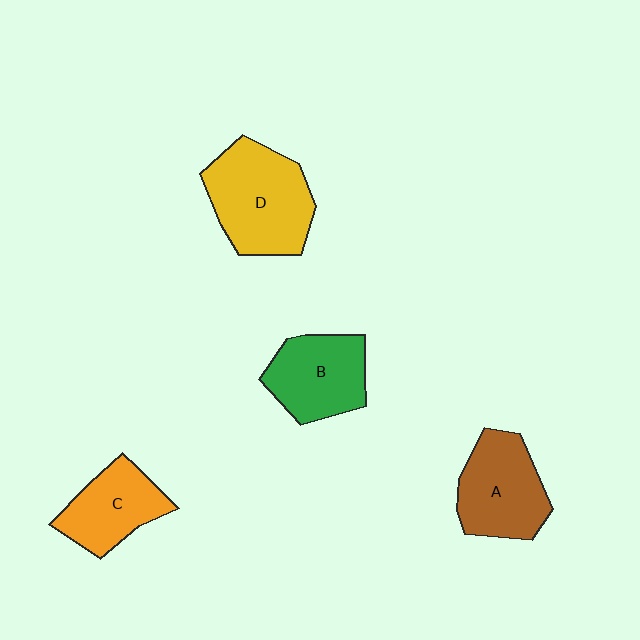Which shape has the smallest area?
Shape C (orange).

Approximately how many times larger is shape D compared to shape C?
Approximately 1.5 times.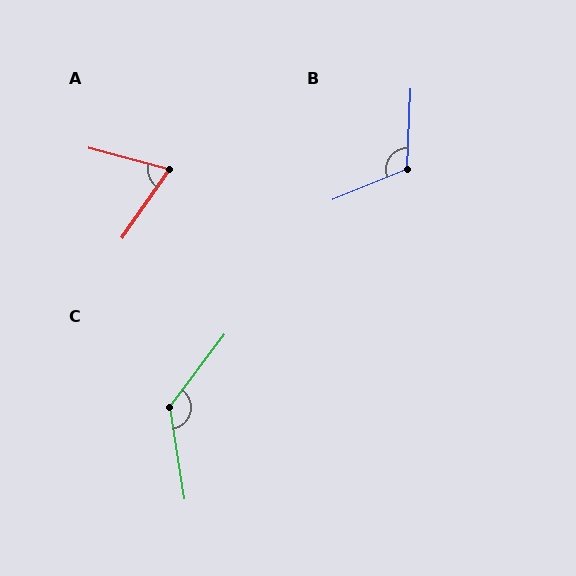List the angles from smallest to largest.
A (70°), B (115°), C (134°).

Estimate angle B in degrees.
Approximately 115 degrees.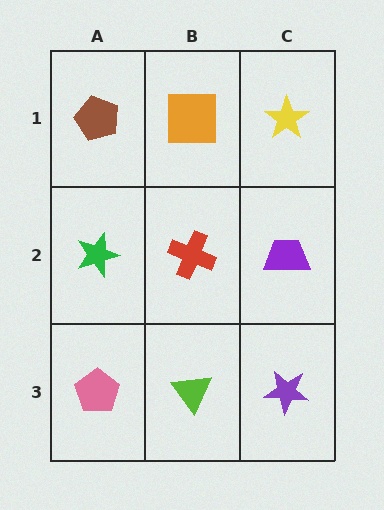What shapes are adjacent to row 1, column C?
A purple trapezoid (row 2, column C), an orange square (row 1, column B).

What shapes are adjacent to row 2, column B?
An orange square (row 1, column B), a lime triangle (row 3, column B), a green star (row 2, column A), a purple trapezoid (row 2, column C).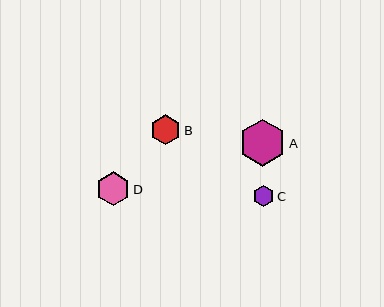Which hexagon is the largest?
Hexagon A is the largest with a size of approximately 47 pixels.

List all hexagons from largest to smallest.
From largest to smallest: A, D, B, C.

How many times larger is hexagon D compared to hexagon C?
Hexagon D is approximately 1.6 times the size of hexagon C.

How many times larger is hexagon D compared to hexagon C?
Hexagon D is approximately 1.6 times the size of hexagon C.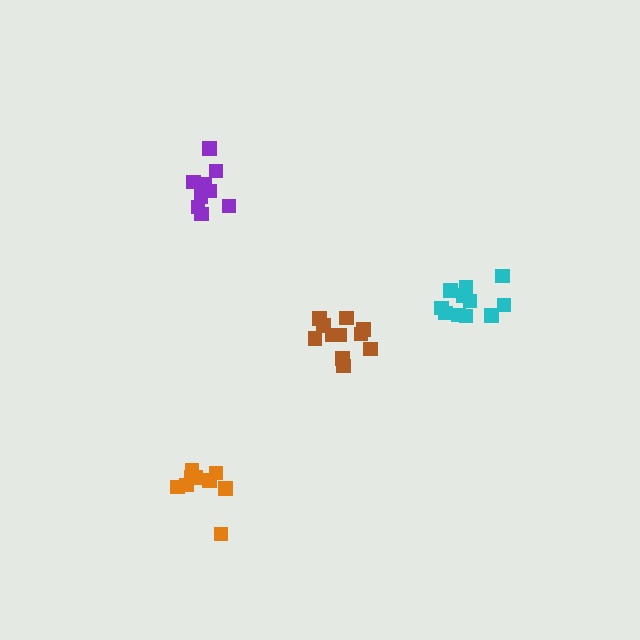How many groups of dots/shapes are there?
There are 4 groups.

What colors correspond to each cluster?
The clusters are colored: purple, brown, orange, cyan.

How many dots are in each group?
Group 1: 9 dots, Group 2: 11 dots, Group 3: 9 dots, Group 4: 11 dots (40 total).